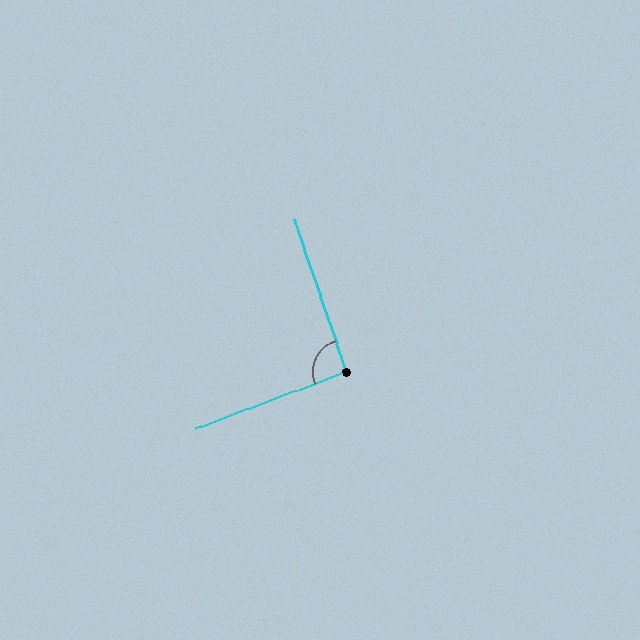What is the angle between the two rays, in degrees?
Approximately 92 degrees.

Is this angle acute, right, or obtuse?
It is approximately a right angle.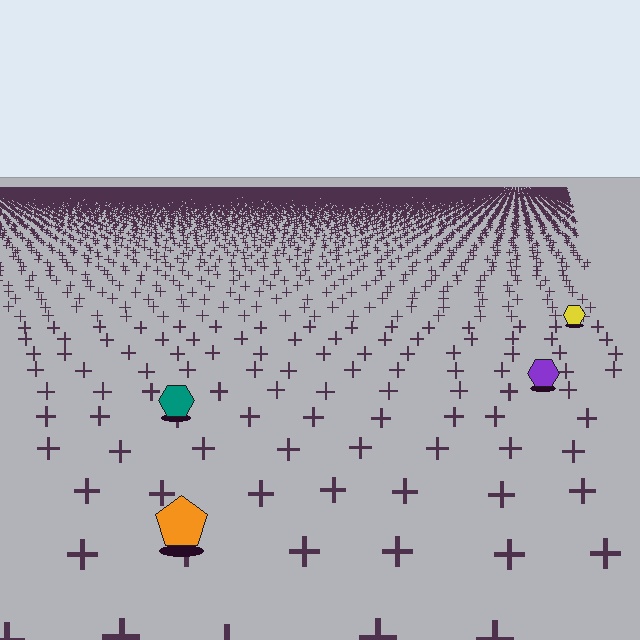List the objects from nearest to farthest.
From nearest to farthest: the orange pentagon, the teal hexagon, the purple hexagon, the yellow hexagon.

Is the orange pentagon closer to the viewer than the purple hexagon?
Yes. The orange pentagon is closer — you can tell from the texture gradient: the ground texture is coarser near it.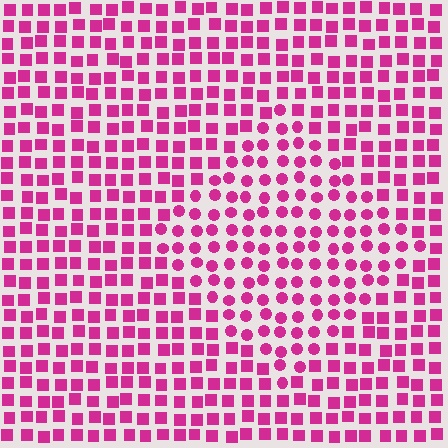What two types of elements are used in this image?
The image uses circles inside the diamond region and squares outside it.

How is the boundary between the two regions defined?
The boundary is defined by a change in element shape: circles inside vs. squares outside. All elements share the same color and spacing.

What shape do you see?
I see a diamond.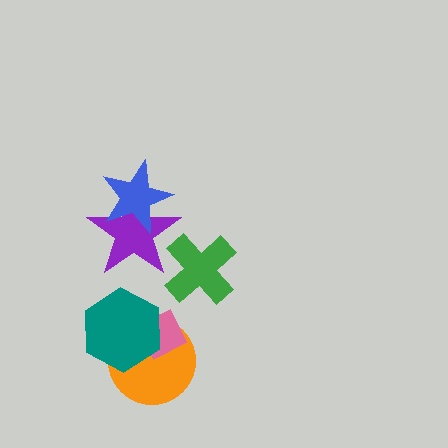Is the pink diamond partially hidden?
Yes, it is partially covered by another shape.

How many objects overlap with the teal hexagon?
2 objects overlap with the teal hexagon.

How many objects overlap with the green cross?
1 object overlaps with the green cross.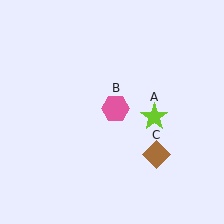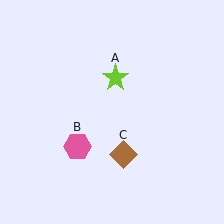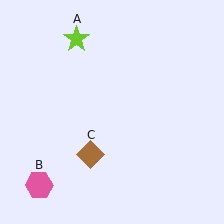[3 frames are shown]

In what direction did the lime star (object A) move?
The lime star (object A) moved up and to the left.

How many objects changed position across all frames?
3 objects changed position: lime star (object A), pink hexagon (object B), brown diamond (object C).